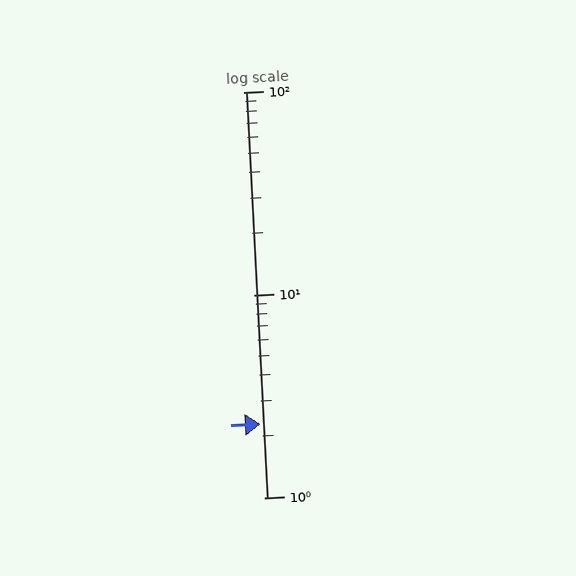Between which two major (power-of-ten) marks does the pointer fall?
The pointer is between 1 and 10.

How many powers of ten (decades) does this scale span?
The scale spans 2 decades, from 1 to 100.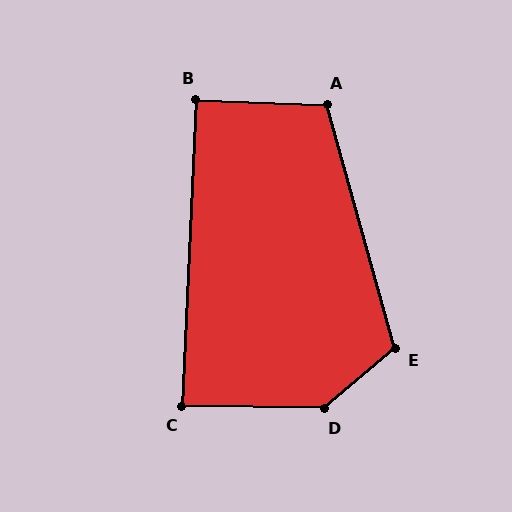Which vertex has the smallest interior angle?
C, at approximately 88 degrees.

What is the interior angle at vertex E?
Approximately 115 degrees (obtuse).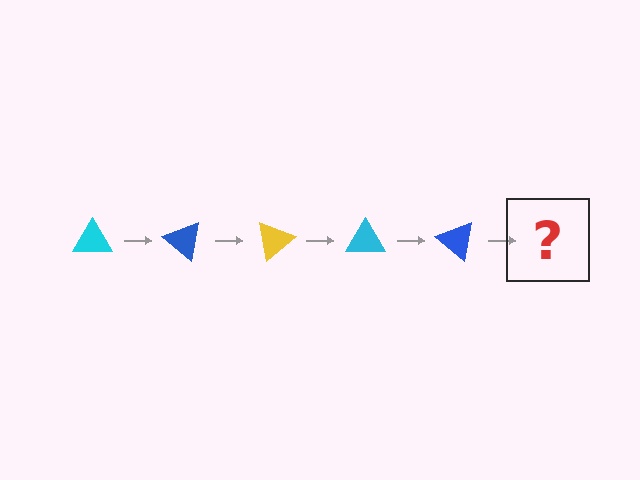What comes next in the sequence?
The next element should be a yellow triangle, rotated 200 degrees from the start.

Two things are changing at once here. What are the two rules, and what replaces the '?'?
The two rules are that it rotates 40 degrees each step and the color cycles through cyan, blue, and yellow. The '?' should be a yellow triangle, rotated 200 degrees from the start.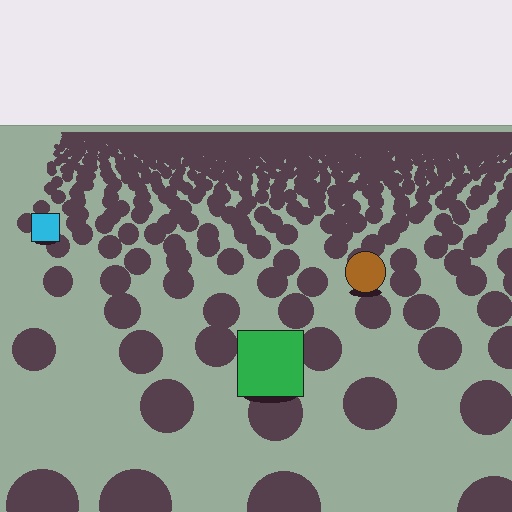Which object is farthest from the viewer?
The cyan square is farthest from the viewer. It appears smaller and the ground texture around it is denser.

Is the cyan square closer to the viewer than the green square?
No. The green square is closer — you can tell from the texture gradient: the ground texture is coarser near it.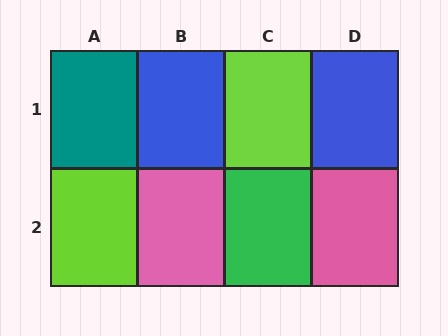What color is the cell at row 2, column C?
Green.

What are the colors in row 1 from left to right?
Teal, blue, lime, blue.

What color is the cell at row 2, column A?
Lime.